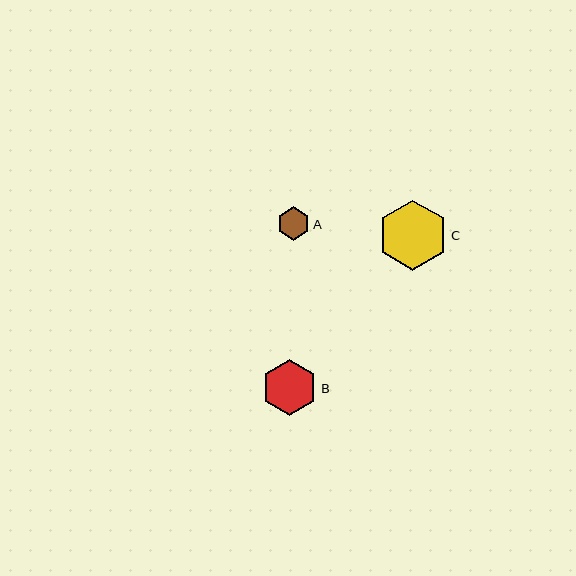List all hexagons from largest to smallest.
From largest to smallest: C, B, A.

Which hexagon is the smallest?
Hexagon A is the smallest with a size of approximately 33 pixels.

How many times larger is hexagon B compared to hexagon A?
Hexagon B is approximately 1.7 times the size of hexagon A.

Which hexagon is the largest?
Hexagon C is the largest with a size of approximately 70 pixels.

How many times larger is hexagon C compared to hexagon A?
Hexagon C is approximately 2.1 times the size of hexagon A.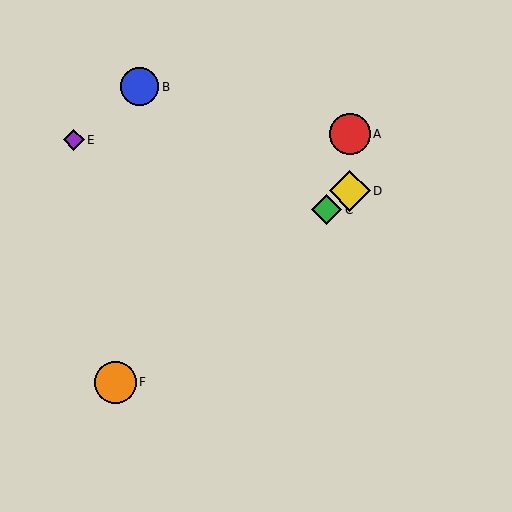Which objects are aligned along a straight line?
Objects C, D, F are aligned along a straight line.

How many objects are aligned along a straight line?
3 objects (C, D, F) are aligned along a straight line.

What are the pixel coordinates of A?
Object A is at (350, 134).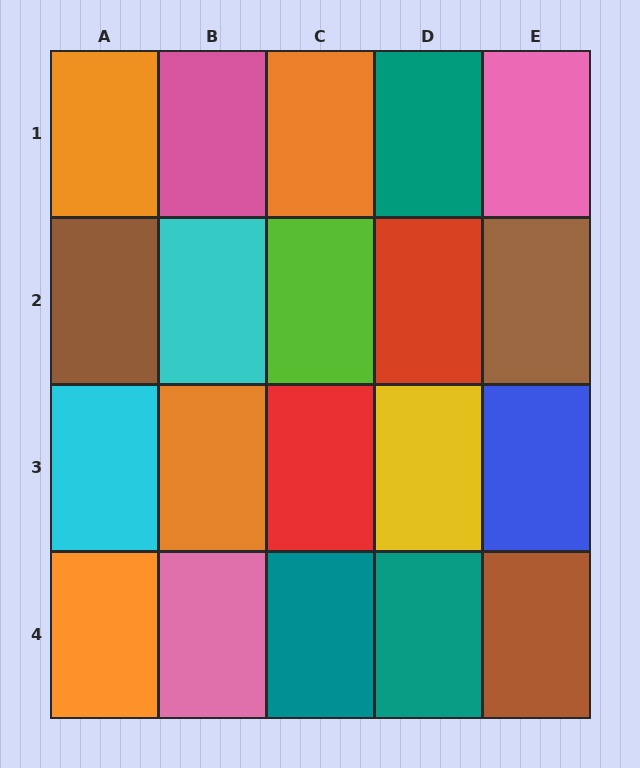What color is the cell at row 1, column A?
Orange.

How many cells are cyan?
2 cells are cyan.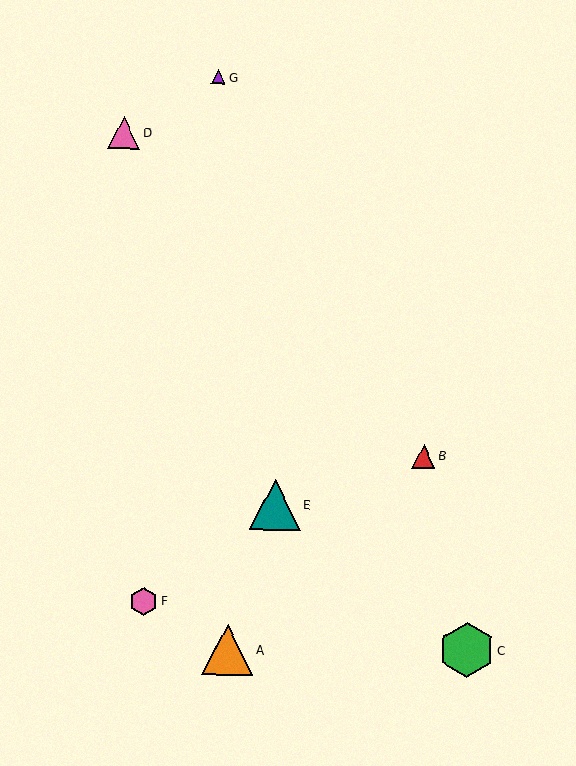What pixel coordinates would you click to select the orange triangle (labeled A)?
Click at (227, 650) to select the orange triangle A.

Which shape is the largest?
The green hexagon (labeled C) is the largest.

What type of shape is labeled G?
Shape G is a purple triangle.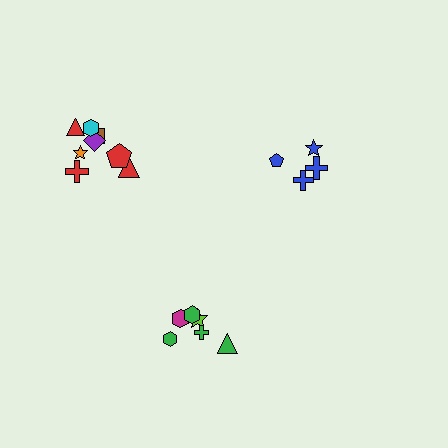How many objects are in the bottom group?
There are 6 objects.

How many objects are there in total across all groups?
There are 18 objects.